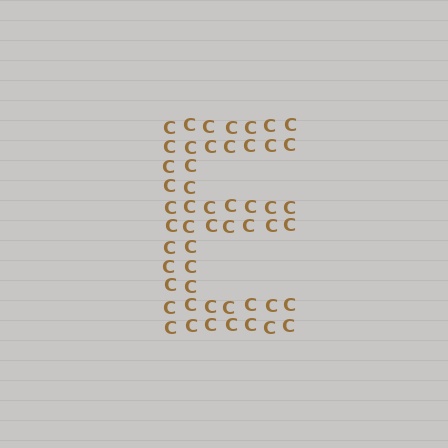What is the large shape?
The large shape is the letter E.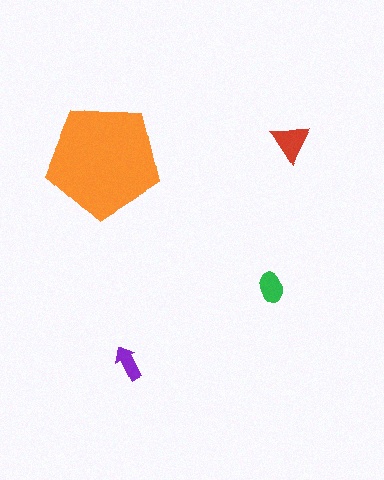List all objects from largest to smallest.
The orange pentagon, the red triangle, the green ellipse, the purple arrow.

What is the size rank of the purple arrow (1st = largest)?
4th.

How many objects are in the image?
There are 4 objects in the image.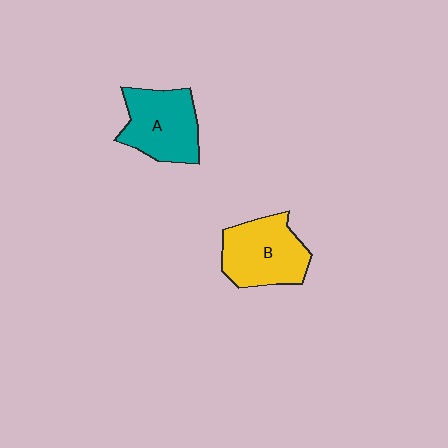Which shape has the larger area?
Shape B (yellow).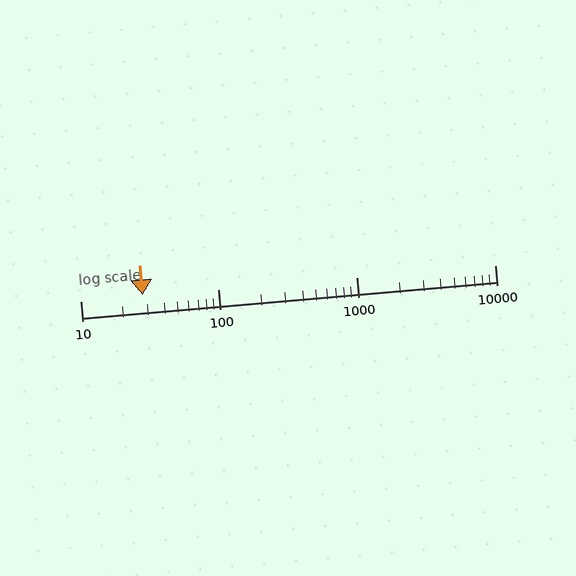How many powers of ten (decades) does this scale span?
The scale spans 3 decades, from 10 to 10000.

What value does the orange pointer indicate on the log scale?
The pointer indicates approximately 28.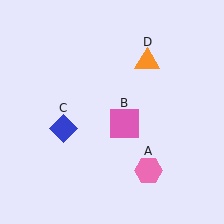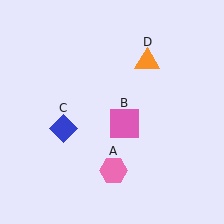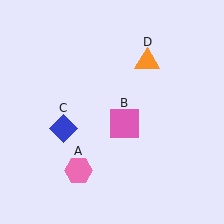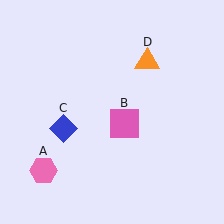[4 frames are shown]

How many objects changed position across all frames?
1 object changed position: pink hexagon (object A).